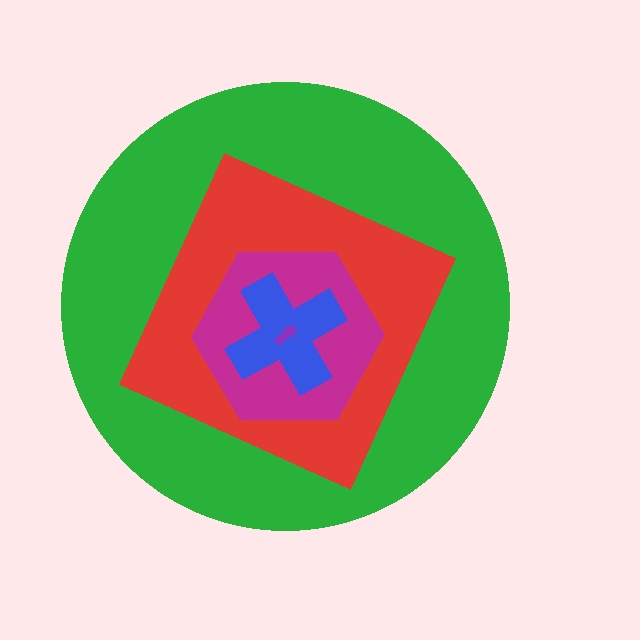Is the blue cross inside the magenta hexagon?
Yes.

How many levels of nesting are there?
5.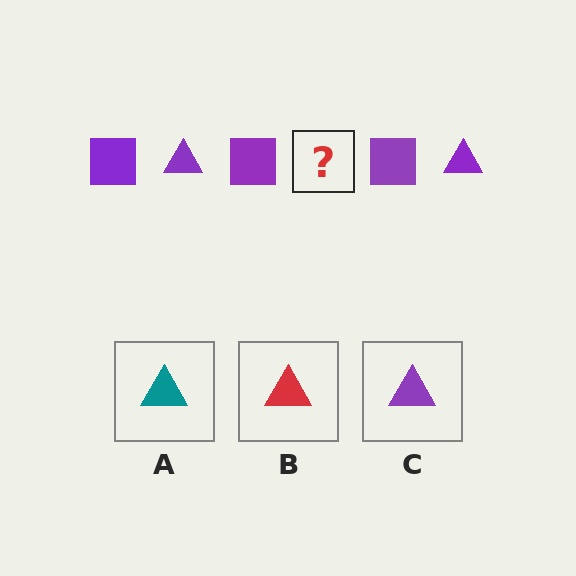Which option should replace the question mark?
Option C.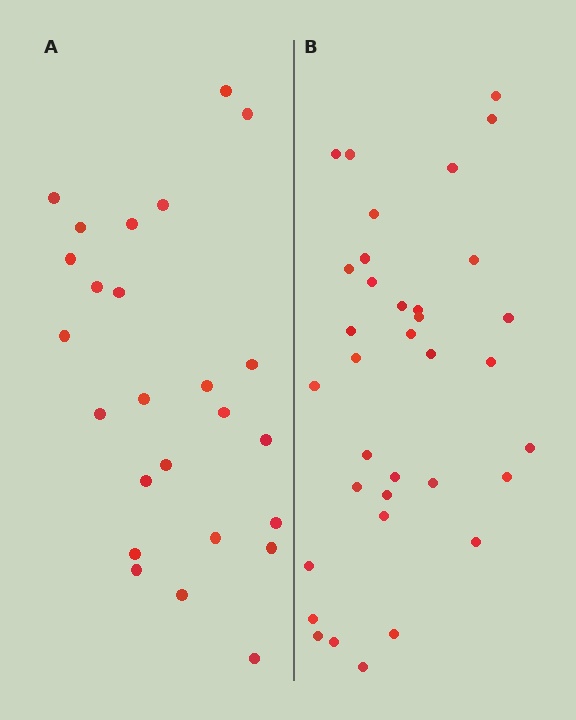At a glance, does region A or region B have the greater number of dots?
Region B (the right region) has more dots.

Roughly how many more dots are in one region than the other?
Region B has roughly 10 or so more dots than region A.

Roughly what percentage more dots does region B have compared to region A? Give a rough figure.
About 40% more.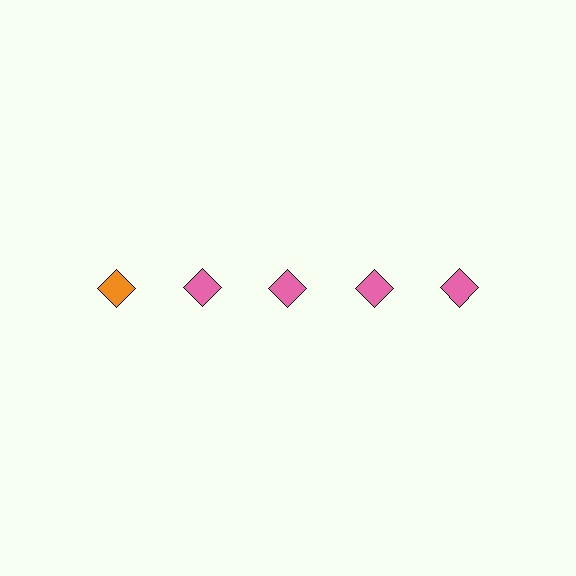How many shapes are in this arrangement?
There are 5 shapes arranged in a grid pattern.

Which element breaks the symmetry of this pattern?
The orange diamond in the top row, leftmost column breaks the symmetry. All other shapes are pink diamonds.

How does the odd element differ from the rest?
It has a different color: orange instead of pink.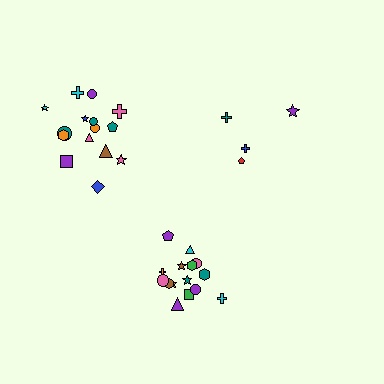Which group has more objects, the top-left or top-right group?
The top-left group.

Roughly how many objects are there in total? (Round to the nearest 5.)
Roughly 35 objects in total.